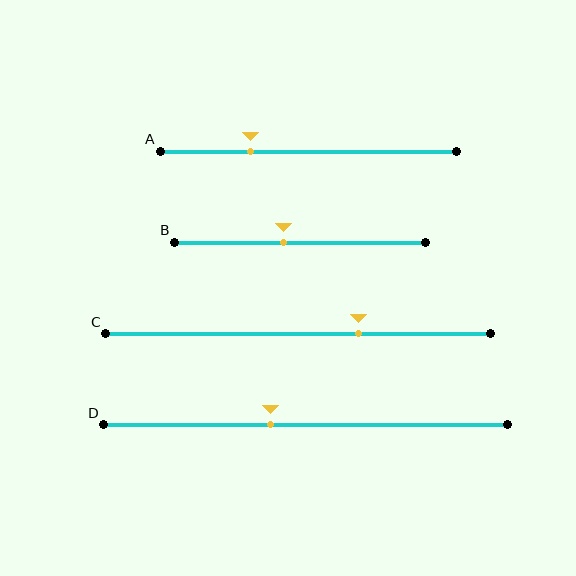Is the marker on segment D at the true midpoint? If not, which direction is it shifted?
No, the marker on segment D is shifted to the left by about 9% of the segment length.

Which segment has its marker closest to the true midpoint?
Segment B has its marker closest to the true midpoint.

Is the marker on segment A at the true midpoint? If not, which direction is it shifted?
No, the marker on segment A is shifted to the left by about 19% of the segment length.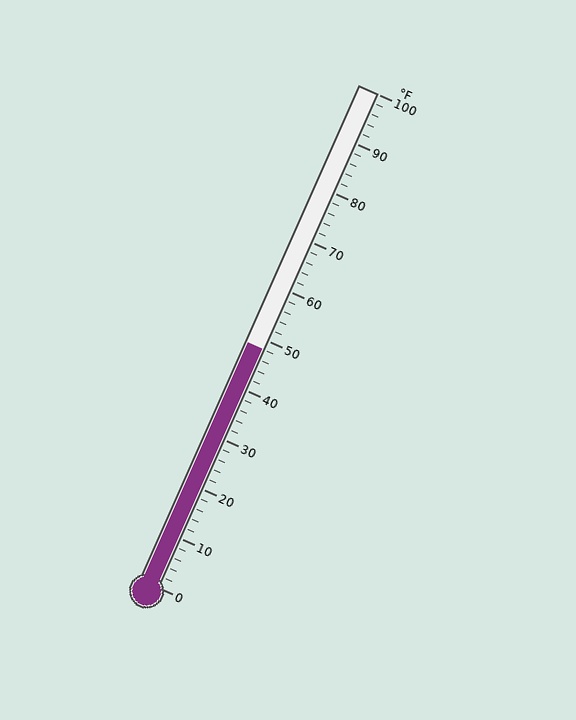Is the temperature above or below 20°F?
The temperature is above 20°F.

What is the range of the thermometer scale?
The thermometer scale ranges from 0°F to 100°F.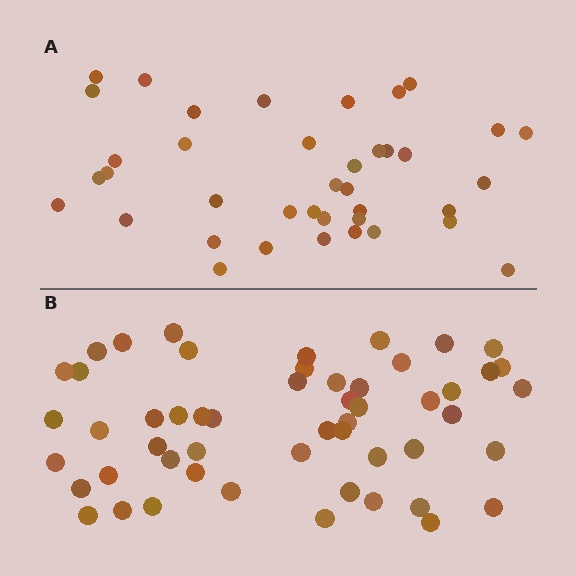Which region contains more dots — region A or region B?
Region B (the bottom region) has more dots.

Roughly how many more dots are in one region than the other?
Region B has approximately 15 more dots than region A.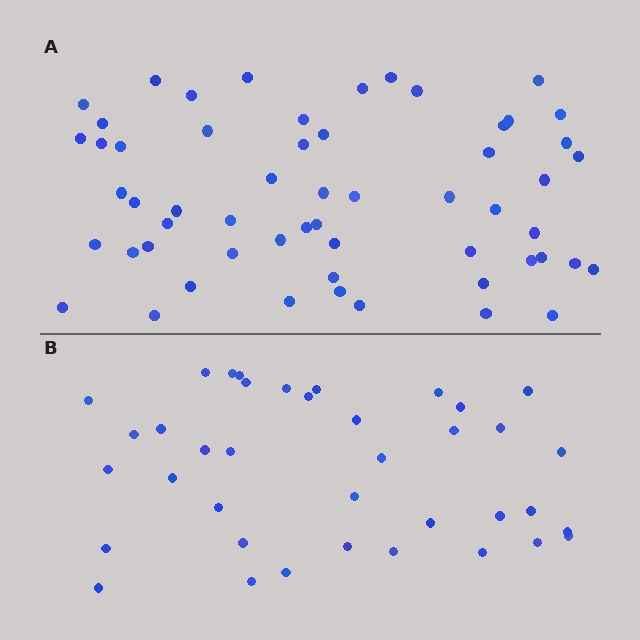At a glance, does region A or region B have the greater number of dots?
Region A (the top region) has more dots.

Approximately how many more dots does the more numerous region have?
Region A has approximately 20 more dots than region B.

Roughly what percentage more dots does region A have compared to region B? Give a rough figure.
About 50% more.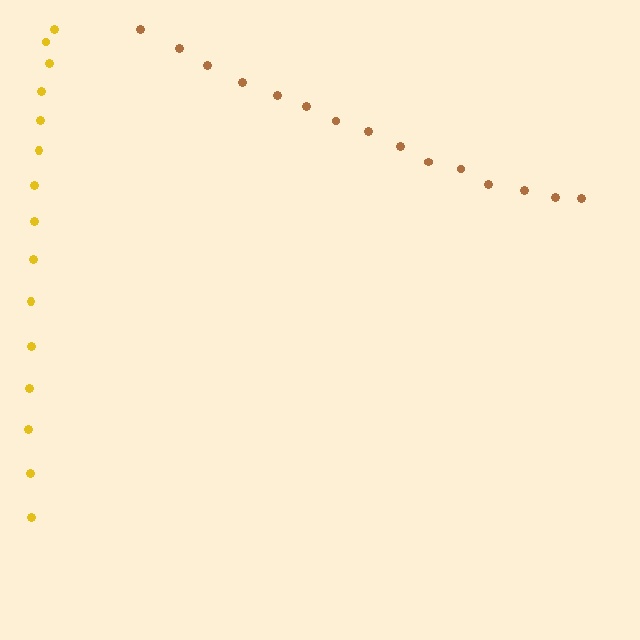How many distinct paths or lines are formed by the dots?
There are 2 distinct paths.